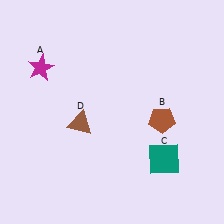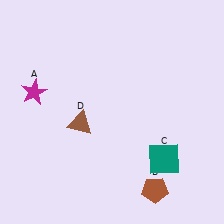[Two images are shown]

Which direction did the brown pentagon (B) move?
The brown pentagon (B) moved down.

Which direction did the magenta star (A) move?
The magenta star (A) moved down.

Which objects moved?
The objects that moved are: the magenta star (A), the brown pentagon (B).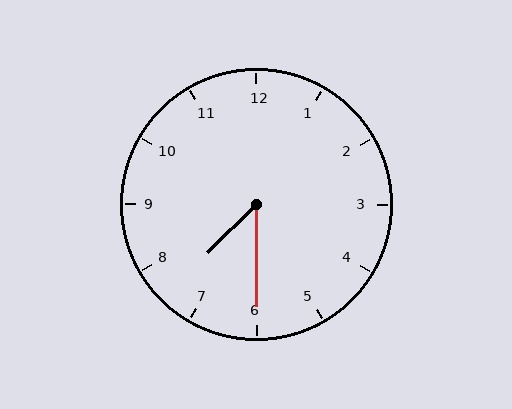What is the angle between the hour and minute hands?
Approximately 45 degrees.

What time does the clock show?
7:30.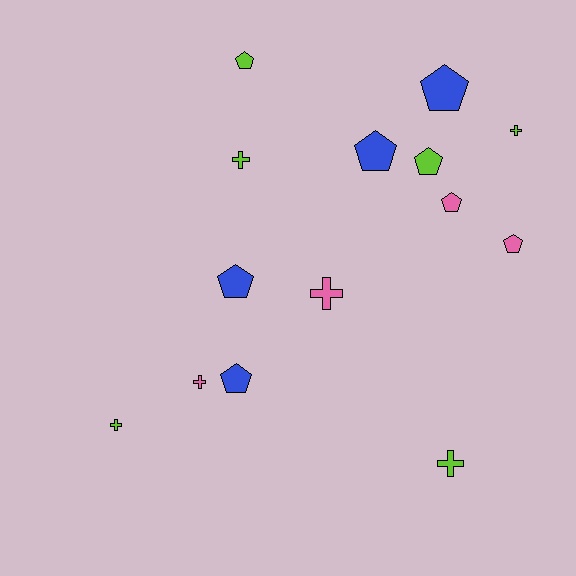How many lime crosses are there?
There are 4 lime crosses.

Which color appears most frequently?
Lime, with 6 objects.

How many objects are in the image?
There are 14 objects.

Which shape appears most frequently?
Pentagon, with 8 objects.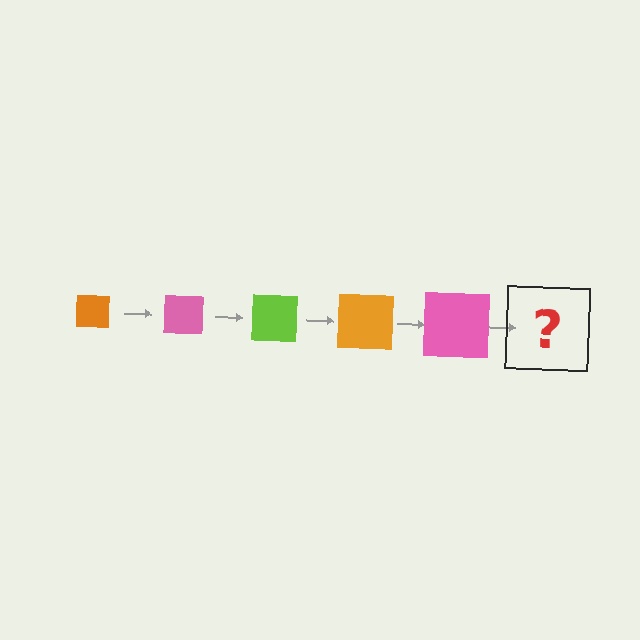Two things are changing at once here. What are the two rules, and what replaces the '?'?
The two rules are that the square grows larger each step and the color cycles through orange, pink, and lime. The '?' should be a lime square, larger than the previous one.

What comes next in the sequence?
The next element should be a lime square, larger than the previous one.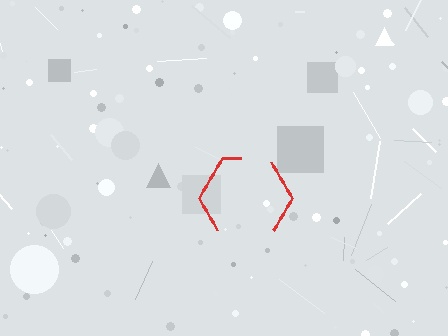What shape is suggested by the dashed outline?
The dashed outline suggests a hexagon.